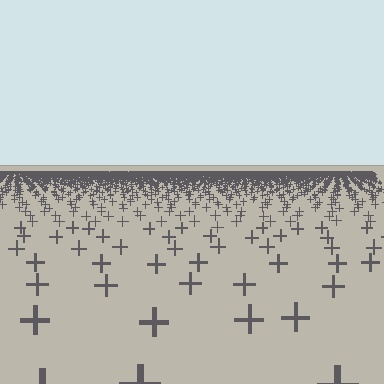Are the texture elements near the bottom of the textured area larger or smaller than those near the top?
Larger. Near the bottom, elements are closer to the viewer and appear at a bigger on-screen size.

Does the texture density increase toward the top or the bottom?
Density increases toward the top.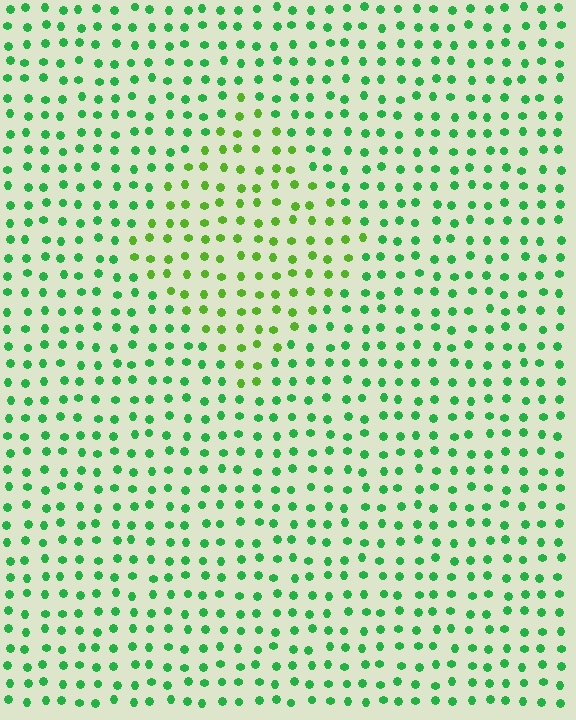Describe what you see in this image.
The image is filled with small green elements in a uniform arrangement. A diamond-shaped region is visible where the elements are tinted to a slightly different hue, forming a subtle color boundary.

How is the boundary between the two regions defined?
The boundary is defined purely by a slight shift in hue (about 34 degrees). Spacing, size, and orientation are identical on both sides.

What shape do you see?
I see a diamond.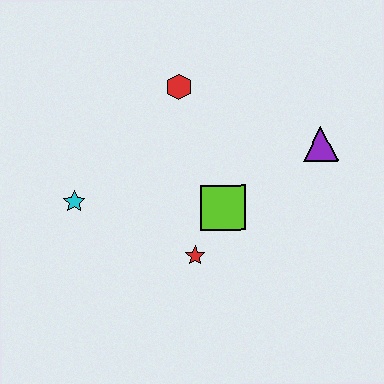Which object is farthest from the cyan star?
The purple triangle is farthest from the cyan star.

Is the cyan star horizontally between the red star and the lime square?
No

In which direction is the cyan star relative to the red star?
The cyan star is to the left of the red star.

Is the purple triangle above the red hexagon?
No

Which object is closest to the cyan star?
The red star is closest to the cyan star.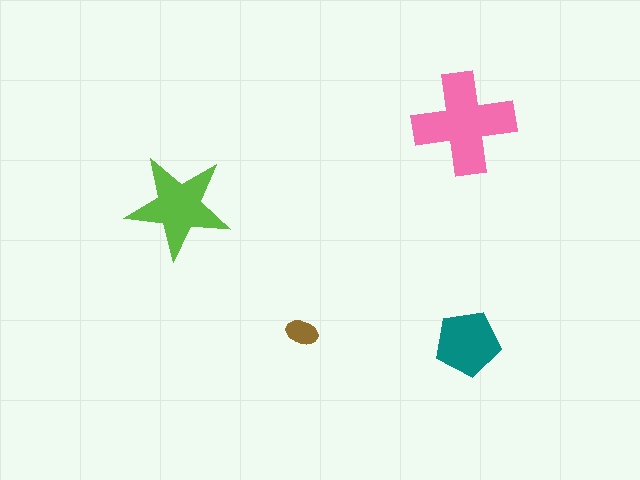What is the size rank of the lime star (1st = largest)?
2nd.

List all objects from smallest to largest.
The brown ellipse, the teal pentagon, the lime star, the pink cross.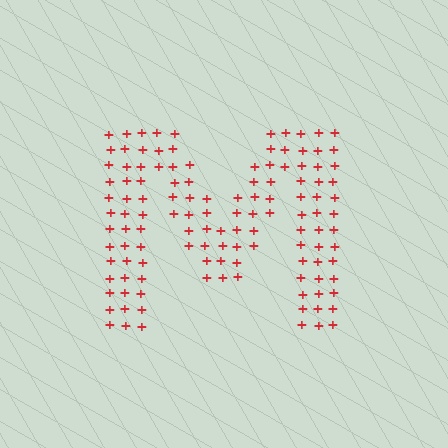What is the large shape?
The large shape is the letter M.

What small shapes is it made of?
It is made of small plus signs.